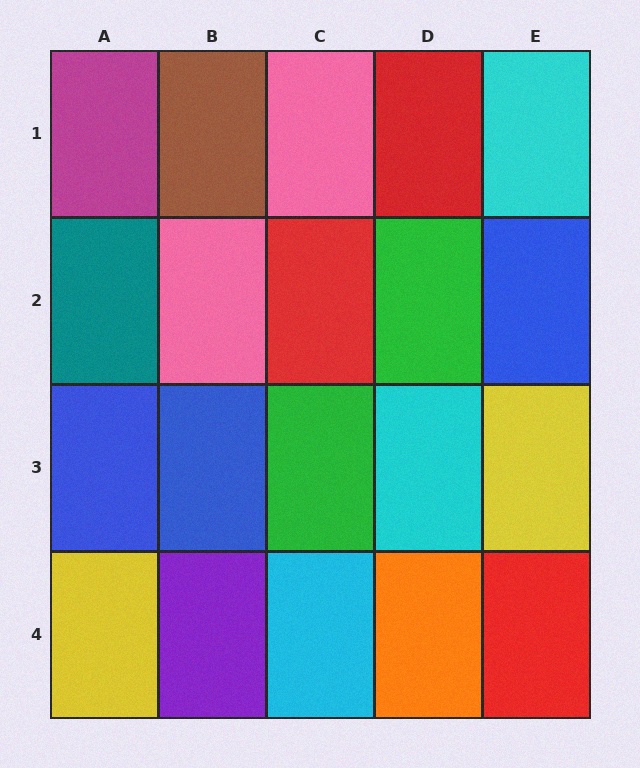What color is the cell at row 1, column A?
Magenta.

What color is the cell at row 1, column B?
Brown.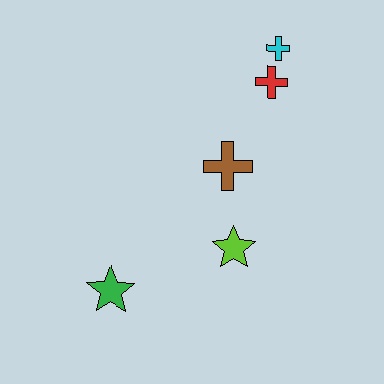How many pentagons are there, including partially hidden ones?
There are no pentagons.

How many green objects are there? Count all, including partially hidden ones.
There is 1 green object.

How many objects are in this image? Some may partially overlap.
There are 5 objects.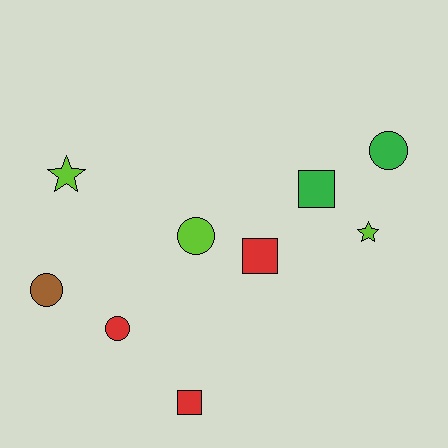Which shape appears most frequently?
Circle, with 4 objects.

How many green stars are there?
There are no green stars.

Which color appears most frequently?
Red, with 3 objects.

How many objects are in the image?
There are 9 objects.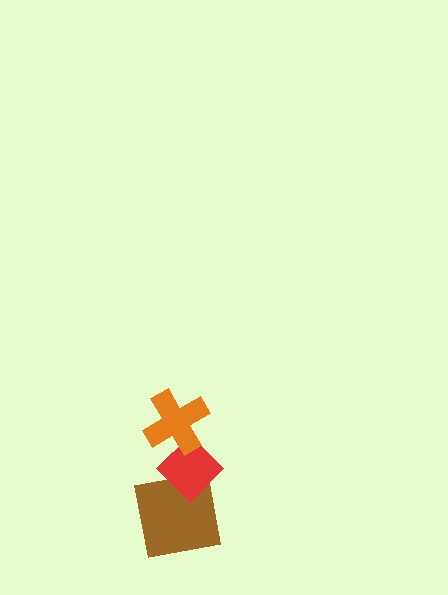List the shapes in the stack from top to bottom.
From top to bottom: the orange cross, the red diamond, the brown square.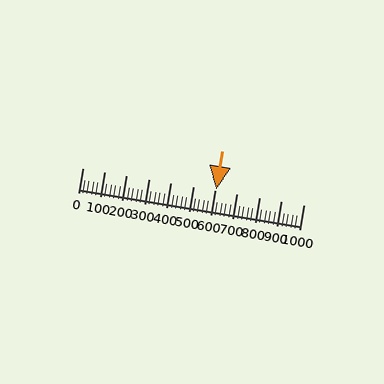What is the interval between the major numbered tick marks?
The major tick marks are spaced 100 units apart.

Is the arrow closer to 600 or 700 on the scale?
The arrow is closer to 600.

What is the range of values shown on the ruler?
The ruler shows values from 0 to 1000.